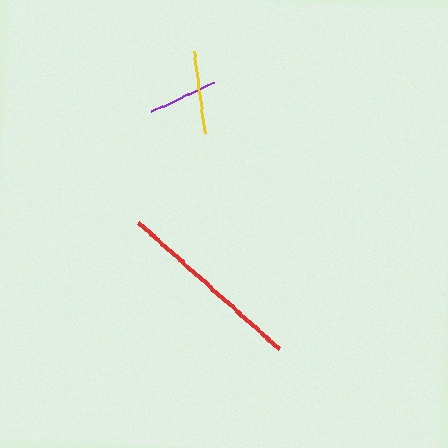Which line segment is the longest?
The red line is the longest at approximately 190 pixels.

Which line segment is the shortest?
The purple line is the shortest at approximately 68 pixels.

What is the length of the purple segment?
The purple segment is approximately 68 pixels long.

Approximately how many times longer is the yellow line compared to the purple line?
The yellow line is approximately 1.2 times the length of the purple line.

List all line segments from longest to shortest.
From longest to shortest: red, yellow, purple.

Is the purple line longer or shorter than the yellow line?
The yellow line is longer than the purple line.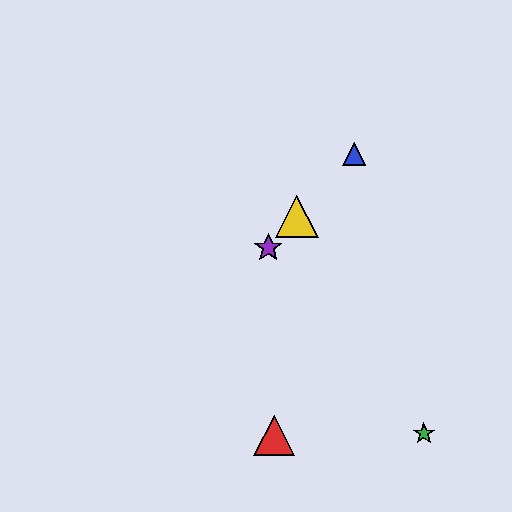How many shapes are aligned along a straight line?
3 shapes (the blue triangle, the yellow triangle, the purple star) are aligned along a straight line.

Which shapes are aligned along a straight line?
The blue triangle, the yellow triangle, the purple star are aligned along a straight line.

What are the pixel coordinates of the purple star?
The purple star is at (268, 248).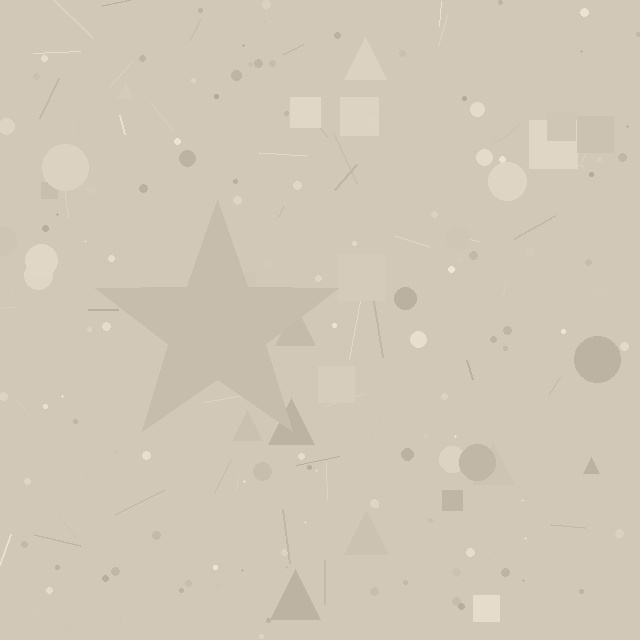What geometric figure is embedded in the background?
A star is embedded in the background.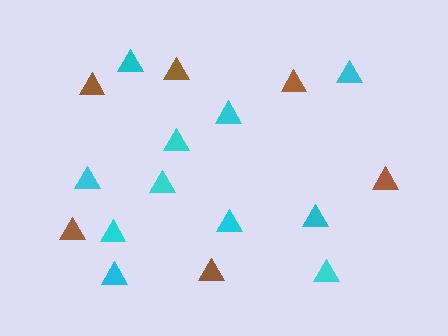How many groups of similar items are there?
There are 2 groups: one group of brown triangles (6) and one group of cyan triangles (11).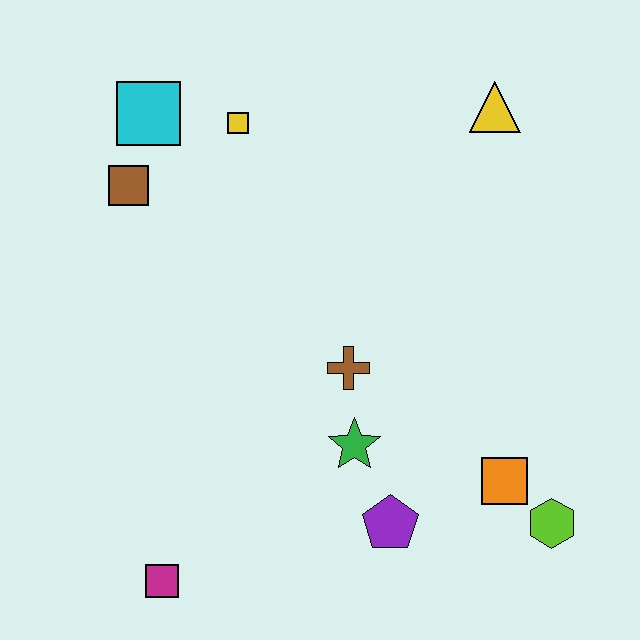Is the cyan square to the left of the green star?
Yes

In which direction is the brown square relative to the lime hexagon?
The brown square is to the left of the lime hexagon.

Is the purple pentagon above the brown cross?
No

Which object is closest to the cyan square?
The brown square is closest to the cyan square.